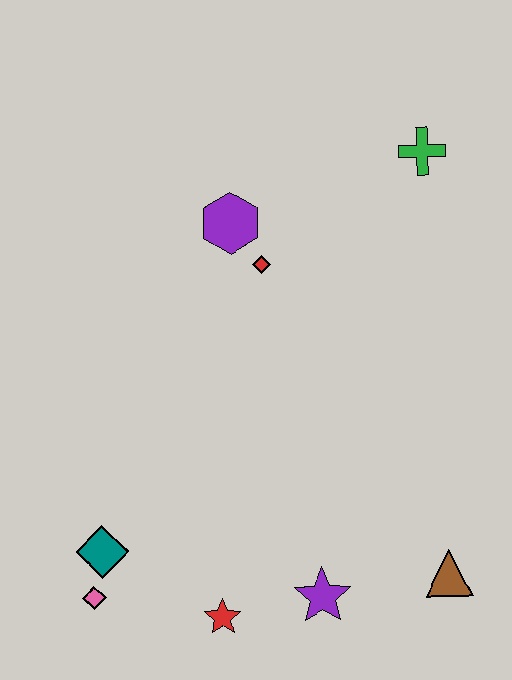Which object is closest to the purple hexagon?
The red diamond is closest to the purple hexagon.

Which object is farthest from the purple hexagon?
The brown triangle is farthest from the purple hexagon.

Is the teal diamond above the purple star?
Yes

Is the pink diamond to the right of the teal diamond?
No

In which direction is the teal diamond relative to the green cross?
The teal diamond is below the green cross.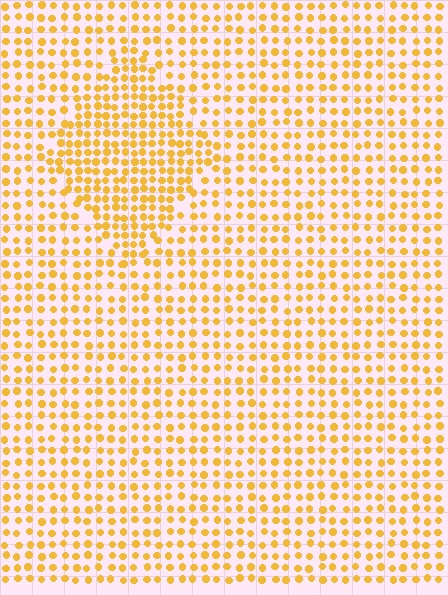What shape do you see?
I see a diamond.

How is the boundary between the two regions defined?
The boundary is defined by a change in element density (approximately 1.6x ratio). All elements are the same color, size, and shape.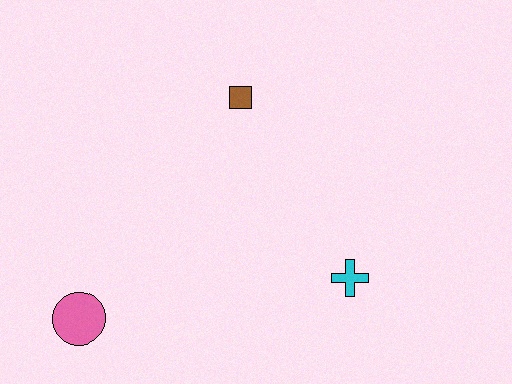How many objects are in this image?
There are 3 objects.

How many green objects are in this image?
There are no green objects.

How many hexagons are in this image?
There are no hexagons.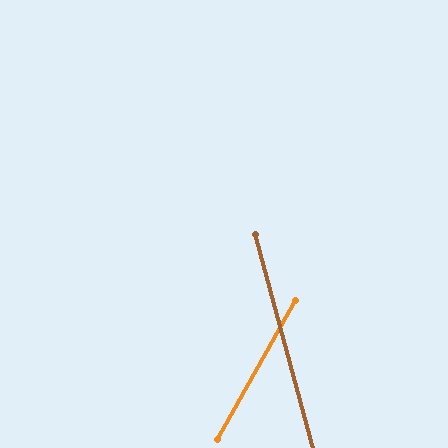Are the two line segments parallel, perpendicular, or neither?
Neither parallel nor perpendicular — they differ by about 45°.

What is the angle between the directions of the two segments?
Approximately 45 degrees.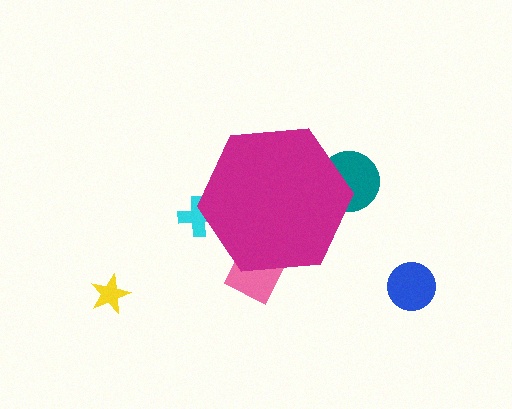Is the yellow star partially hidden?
No, the yellow star is fully visible.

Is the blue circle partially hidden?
No, the blue circle is fully visible.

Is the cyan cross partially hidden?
Yes, the cyan cross is partially hidden behind the magenta hexagon.